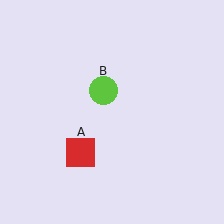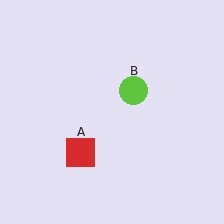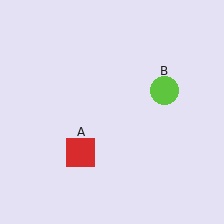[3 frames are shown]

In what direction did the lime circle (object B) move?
The lime circle (object B) moved right.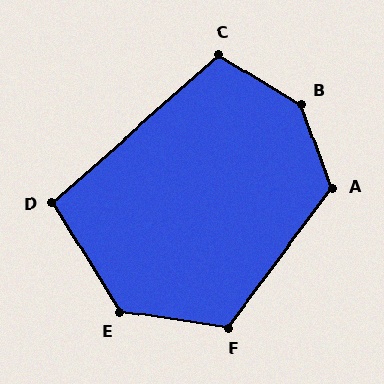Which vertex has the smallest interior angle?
D, at approximately 100 degrees.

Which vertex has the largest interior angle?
B, at approximately 141 degrees.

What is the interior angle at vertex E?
Approximately 130 degrees (obtuse).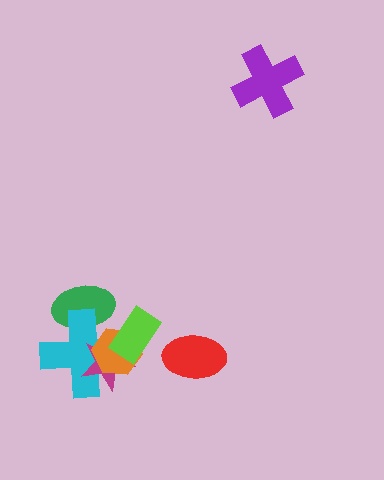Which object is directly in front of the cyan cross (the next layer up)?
The magenta star is directly in front of the cyan cross.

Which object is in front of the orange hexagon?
The lime rectangle is in front of the orange hexagon.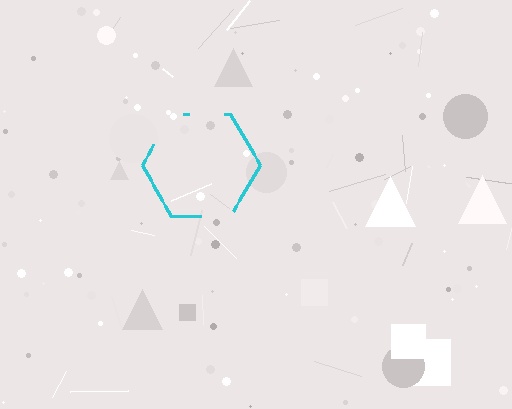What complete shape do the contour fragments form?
The contour fragments form a hexagon.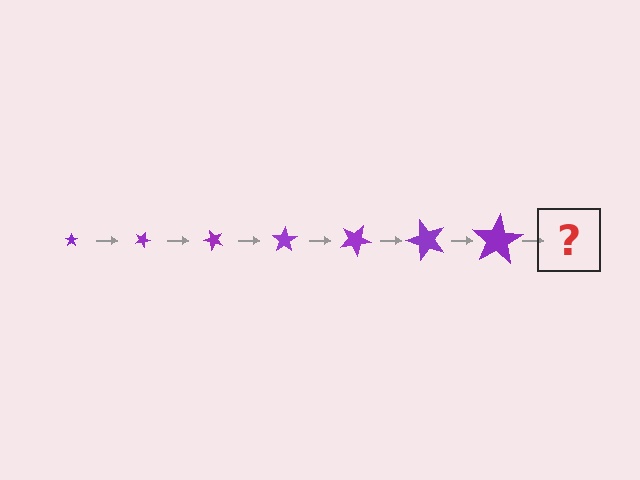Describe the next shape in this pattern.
It should be a star, larger than the previous one and rotated 175 degrees from the start.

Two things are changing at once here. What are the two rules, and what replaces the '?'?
The two rules are that the star grows larger each step and it rotates 25 degrees each step. The '?' should be a star, larger than the previous one and rotated 175 degrees from the start.